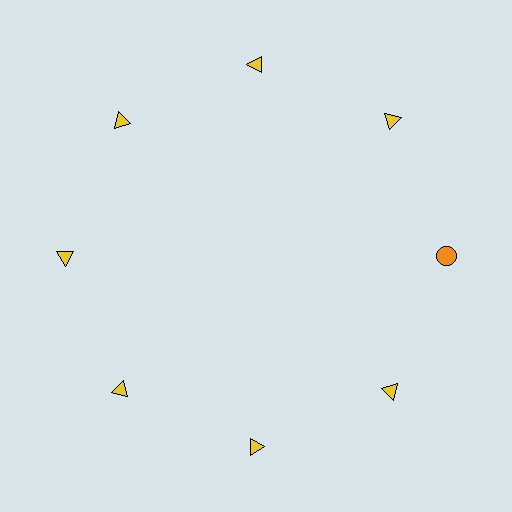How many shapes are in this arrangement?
There are 8 shapes arranged in a ring pattern.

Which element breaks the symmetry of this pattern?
The orange circle at roughly the 3 o'clock position breaks the symmetry. All other shapes are yellow triangles.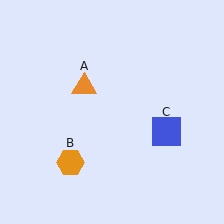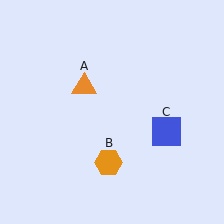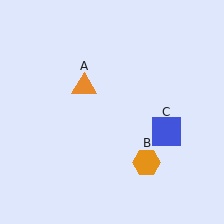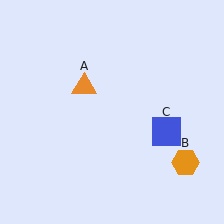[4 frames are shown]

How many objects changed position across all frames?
1 object changed position: orange hexagon (object B).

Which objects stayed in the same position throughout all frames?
Orange triangle (object A) and blue square (object C) remained stationary.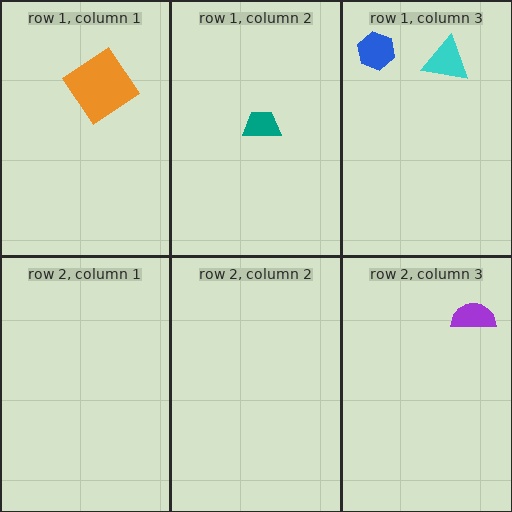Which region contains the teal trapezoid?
The row 1, column 2 region.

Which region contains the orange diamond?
The row 1, column 1 region.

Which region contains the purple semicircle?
The row 2, column 3 region.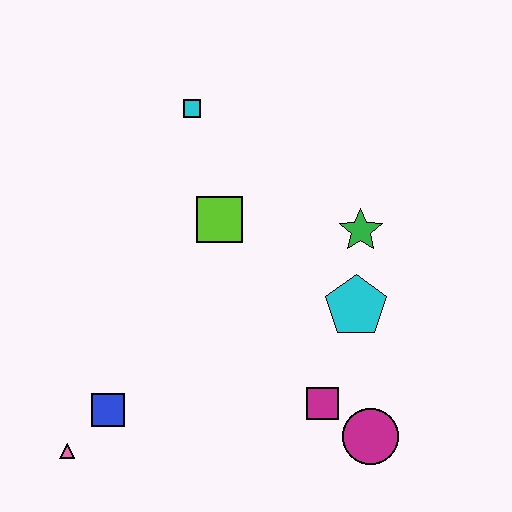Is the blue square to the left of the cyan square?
Yes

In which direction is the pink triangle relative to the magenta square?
The pink triangle is to the left of the magenta square.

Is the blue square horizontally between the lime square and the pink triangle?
Yes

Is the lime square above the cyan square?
No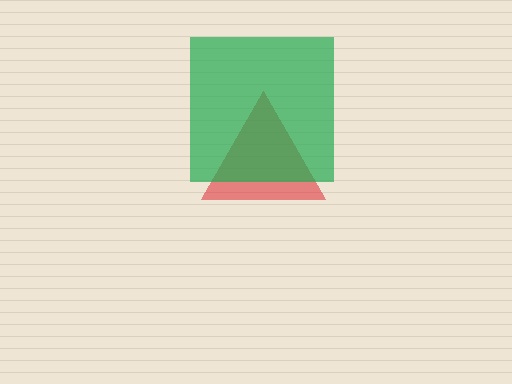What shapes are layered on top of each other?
The layered shapes are: a red triangle, a green square.